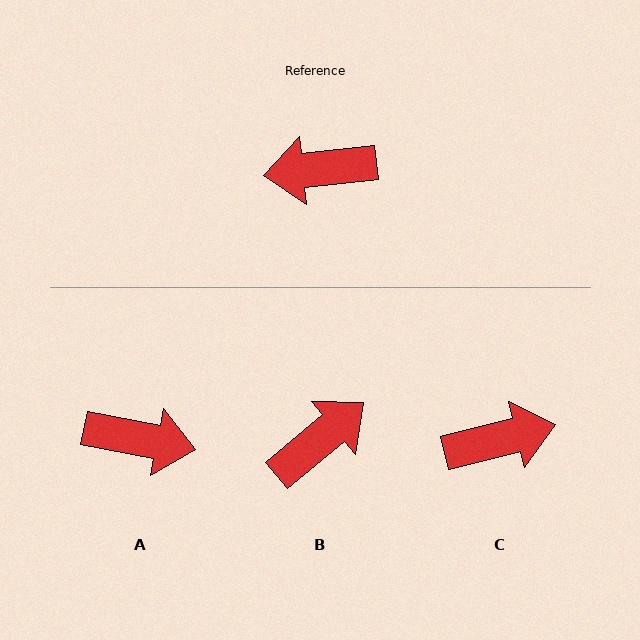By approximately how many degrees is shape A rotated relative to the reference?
Approximately 162 degrees counter-clockwise.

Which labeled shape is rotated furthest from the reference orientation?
C, about 172 degrees away.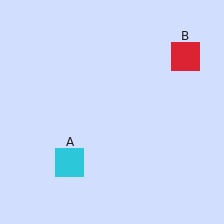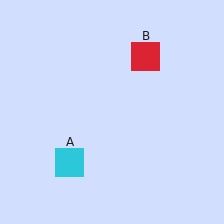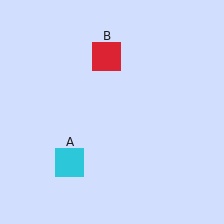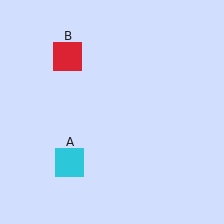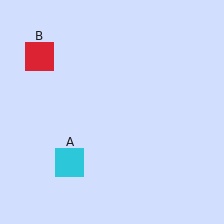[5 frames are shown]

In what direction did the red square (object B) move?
The red square (object B) moved left.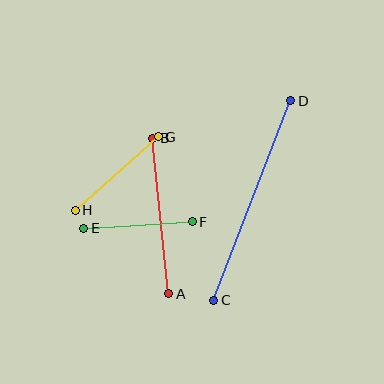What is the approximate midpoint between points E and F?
The midpoint is at approximately (138, 225) pixels.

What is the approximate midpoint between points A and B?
The midpoint is at approximately (161, 216) pixels.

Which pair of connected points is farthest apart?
Points C and D are farthest apart.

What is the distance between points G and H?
The distance is approximately 111 pixels.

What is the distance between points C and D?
The distance is approximately 214 pixels.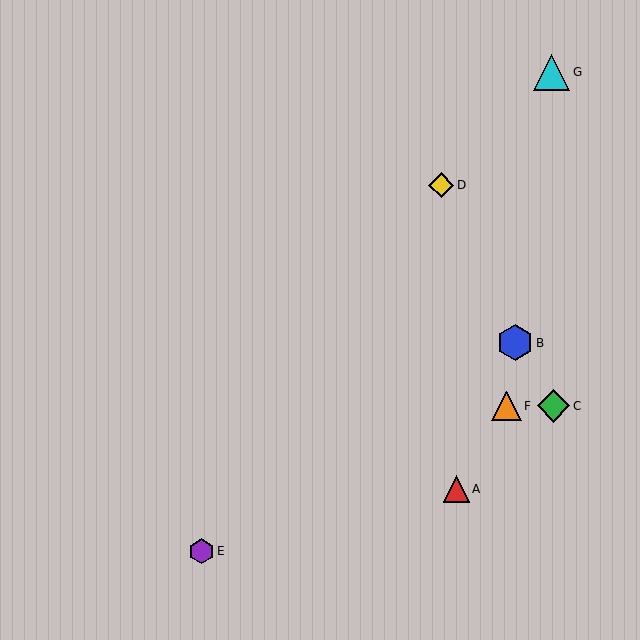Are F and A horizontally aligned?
No, F is at y≈406 and A is at y≈489.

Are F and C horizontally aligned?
Yes, both are at y≈406.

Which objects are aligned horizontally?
Objects C, F are aligned horizontally.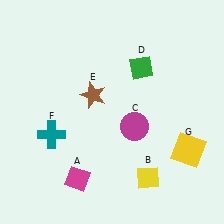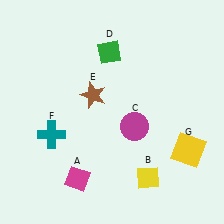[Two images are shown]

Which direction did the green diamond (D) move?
The green diamond (D) moved left.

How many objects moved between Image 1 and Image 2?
1 object moved between the two images.